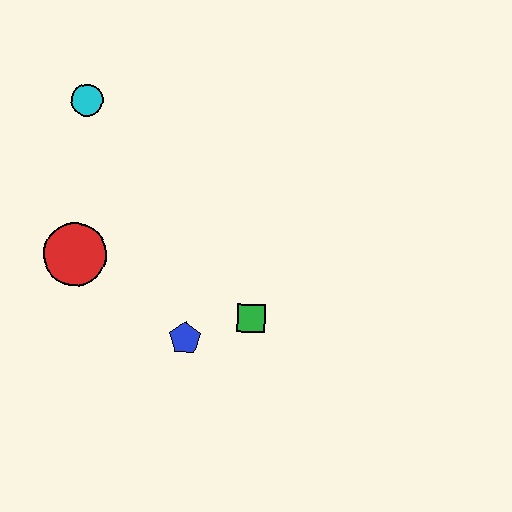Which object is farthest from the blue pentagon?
The cyan circle is farthest from the blue pentagon.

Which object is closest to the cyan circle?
The red circle is closest to the cyan circle.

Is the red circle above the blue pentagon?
Yes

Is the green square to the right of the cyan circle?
Yes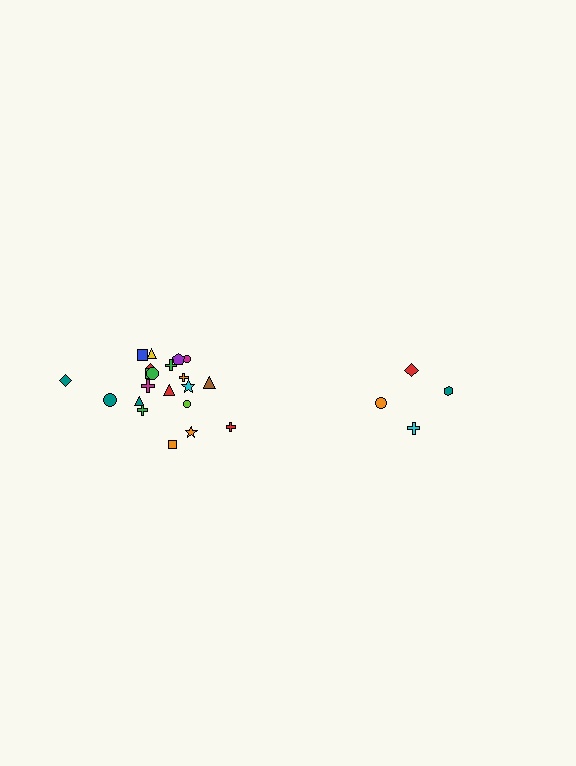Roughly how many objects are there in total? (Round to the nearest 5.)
Roughly 25 objects in total.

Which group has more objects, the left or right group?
The left group.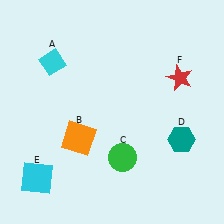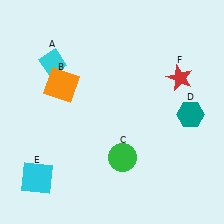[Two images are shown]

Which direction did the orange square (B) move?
The orange square (B) moved up.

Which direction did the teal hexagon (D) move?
The teal hexagon (D) moved up.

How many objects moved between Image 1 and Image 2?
2 objects moved between the two images.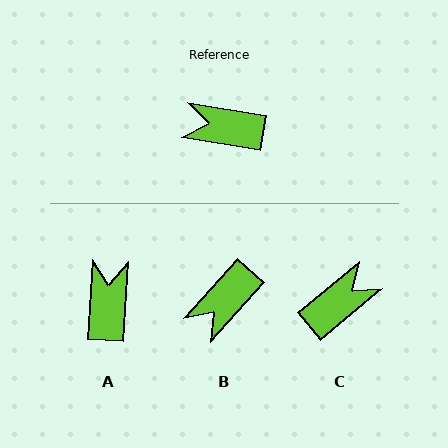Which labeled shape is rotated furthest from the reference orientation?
C, about 131 degrees away.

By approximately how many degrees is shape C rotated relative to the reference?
Approximately 131 degrees clockwise.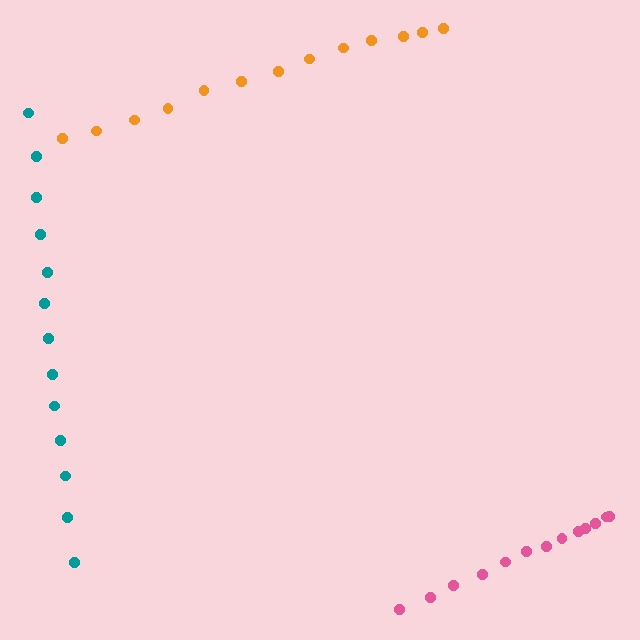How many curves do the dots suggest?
There are 3 distinct paths.